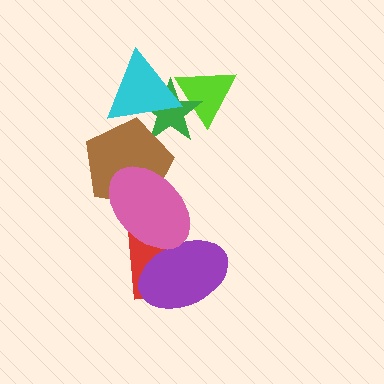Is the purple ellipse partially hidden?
Yes, it is partially covered by another shape.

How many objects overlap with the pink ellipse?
3 objects overlap with the pink ellipse.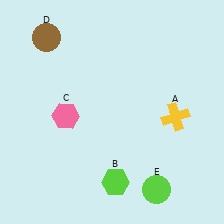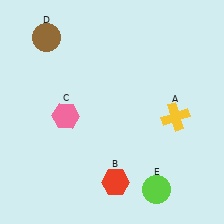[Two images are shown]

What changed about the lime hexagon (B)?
In Image 1, B is lime. In Image 2, it changed to red.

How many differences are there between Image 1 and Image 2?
There is 1 difference between the two images.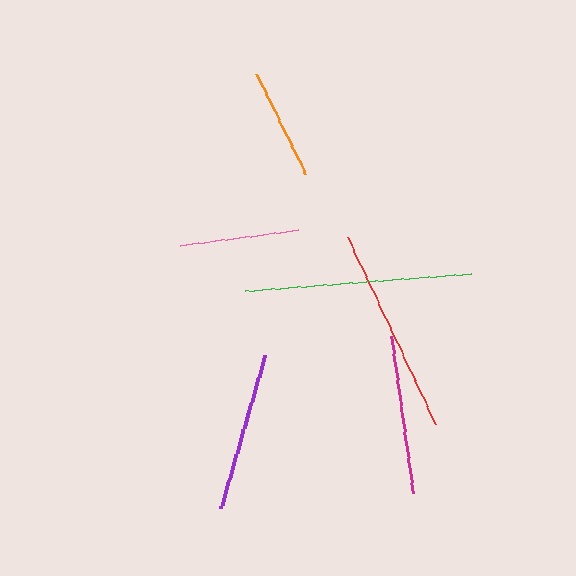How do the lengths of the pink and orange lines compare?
The pink and orange lines are approximately the same length.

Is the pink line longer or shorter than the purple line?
The purple line is longer than the pink line.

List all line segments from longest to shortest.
From longest to shortest: green, red, magenta, purple, pink, orange.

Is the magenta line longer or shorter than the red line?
The red line is longer than the magenta line.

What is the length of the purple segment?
The purple segment is approximately 158 pixels long.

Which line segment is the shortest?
The orange line is the shortest at approximately 112 pixels.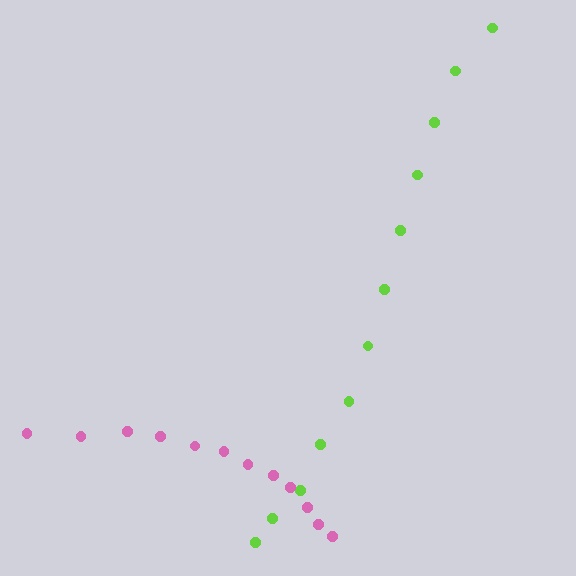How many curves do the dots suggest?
There are 2 distinct paths.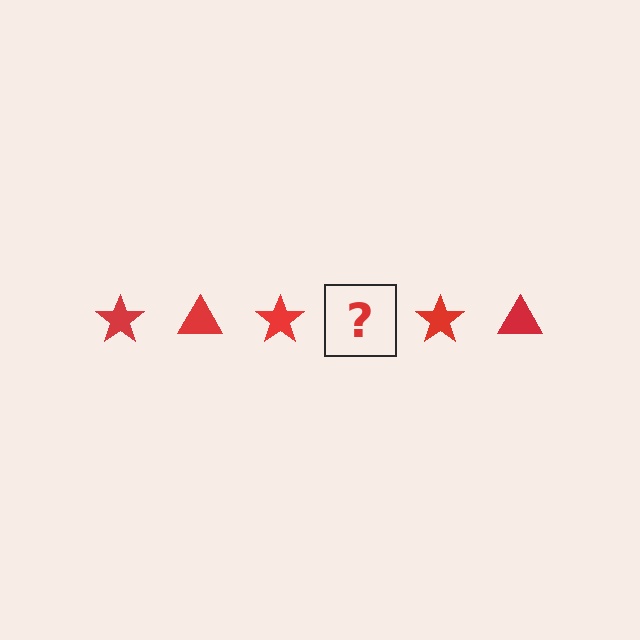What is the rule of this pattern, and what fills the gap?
The rule is that the pattern cycles through star, triangle shapes in red. The gap should be filled with a red triangle.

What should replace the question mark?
The question mark should be replaced with a red triangle.